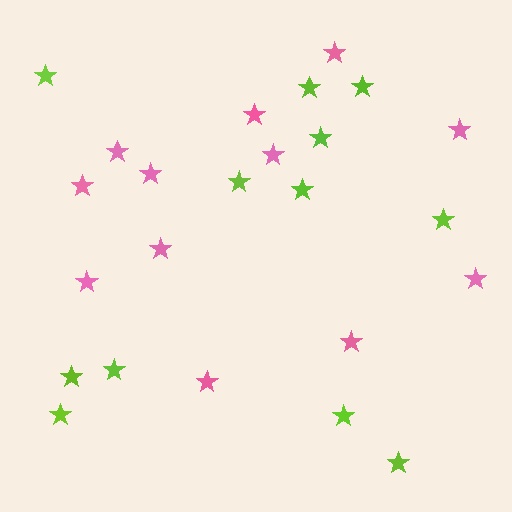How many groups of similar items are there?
There are 2 groups: one group of lime stars (12) and one group of pink stars (12).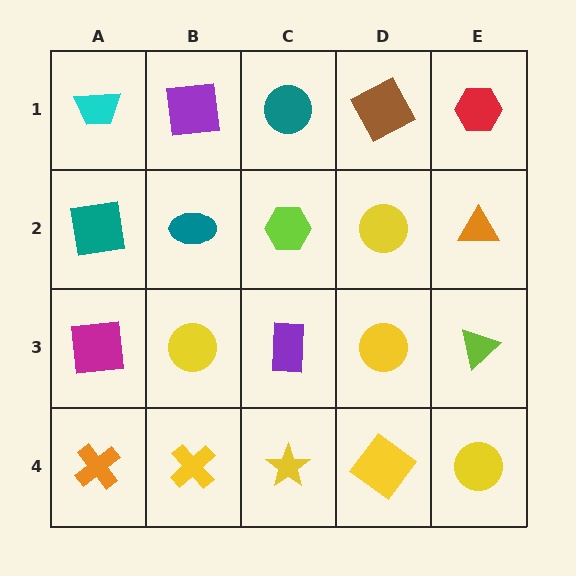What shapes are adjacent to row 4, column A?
A magenta square (row 3, column A), a yellow cross (row 4, column B).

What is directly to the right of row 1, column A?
A purple square.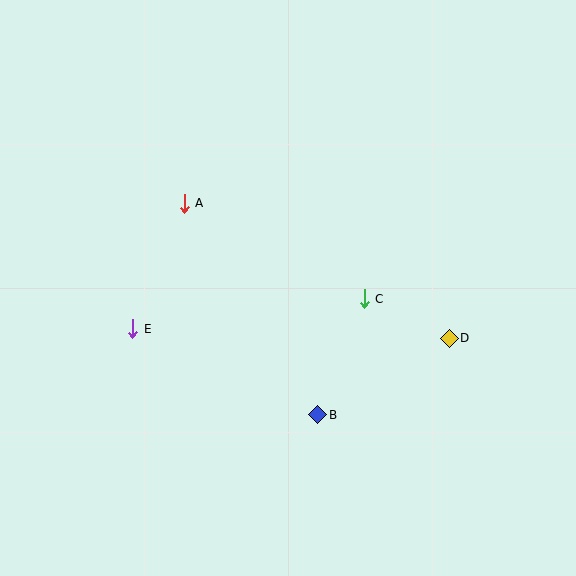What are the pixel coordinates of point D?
Point D is at (449, 338).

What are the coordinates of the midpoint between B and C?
The midpoint between B and C is at (341, 357).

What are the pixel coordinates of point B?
Point B is at (318, 415).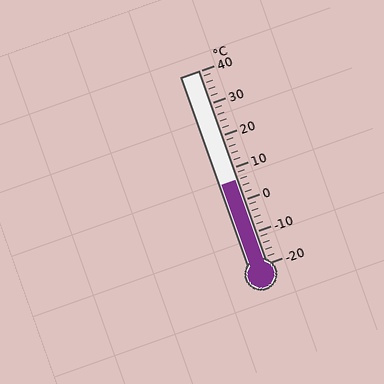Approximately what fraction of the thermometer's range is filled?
The thermometer is filled to approximately 45% of its range.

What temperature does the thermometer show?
The thermometer shows approximately 6°C.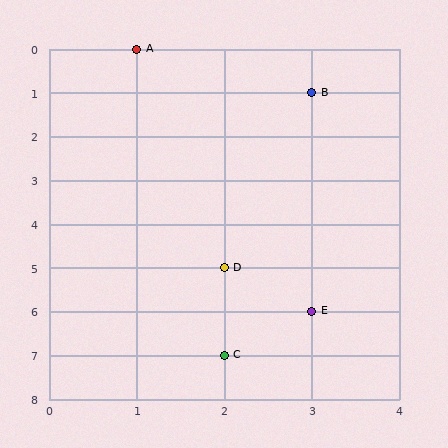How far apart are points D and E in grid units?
Points D and E are 1 column and 1 row apart (about 1.4 grid units diagonally).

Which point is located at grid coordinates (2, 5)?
Point D is at (2, 5).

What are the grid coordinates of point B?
Point B is at grid coordinates (3, 1).